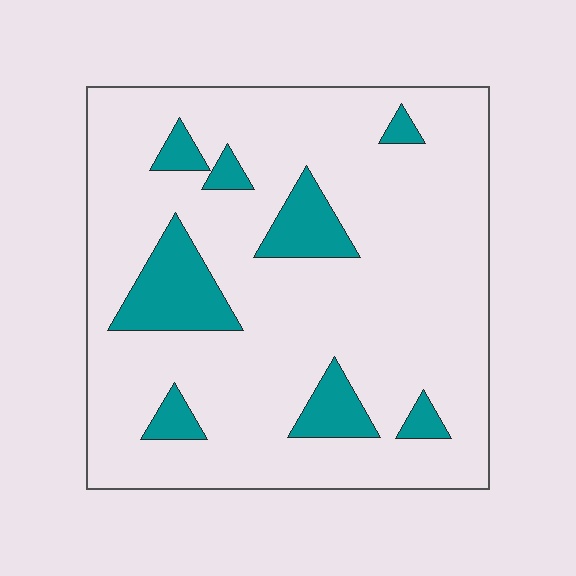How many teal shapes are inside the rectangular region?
8.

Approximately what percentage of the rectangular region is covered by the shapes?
Approximately 15%.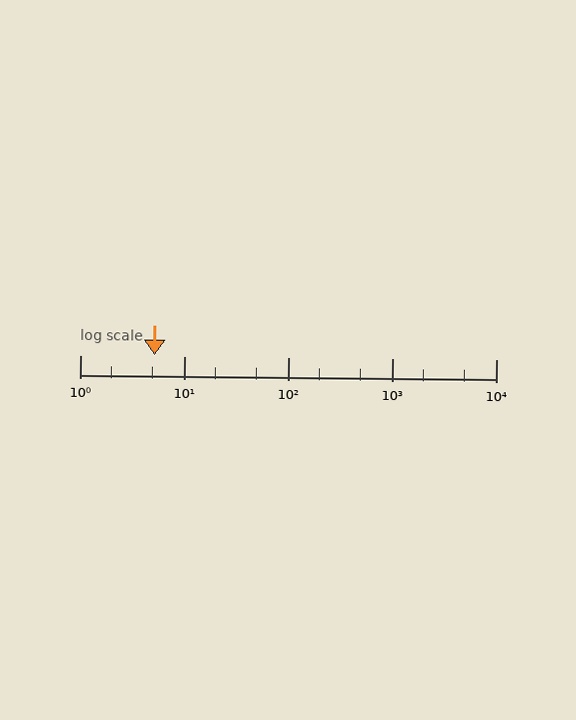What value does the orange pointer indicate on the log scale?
The pointer indicates approximately 5.2.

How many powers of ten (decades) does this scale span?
The scale spans 4 decades, from 1 to 10000.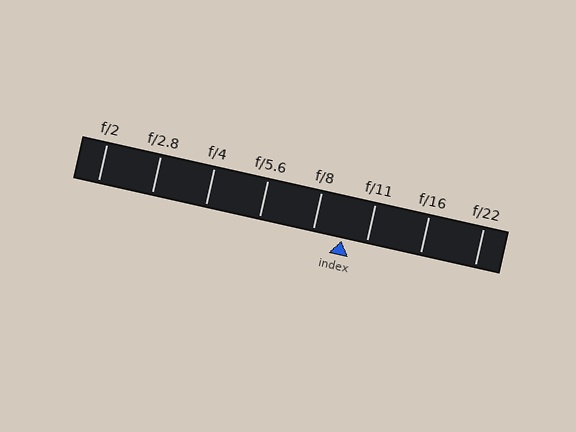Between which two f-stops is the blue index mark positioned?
The index mark is between f/8 and f/11.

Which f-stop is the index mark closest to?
The index mark is closest to f/11.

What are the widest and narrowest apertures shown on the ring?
The widest aperture shown is f/2 and the narrowest is f/22.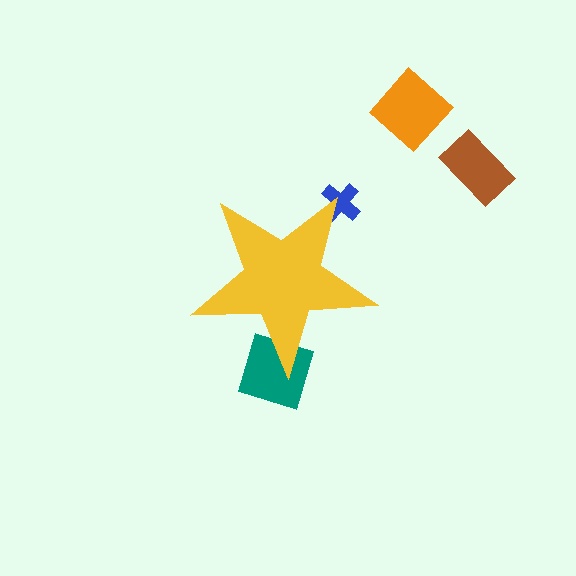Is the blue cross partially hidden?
Yes, the blue cross is partially hidden behind the yellow star.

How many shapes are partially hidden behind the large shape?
2 shapes are partially hidden.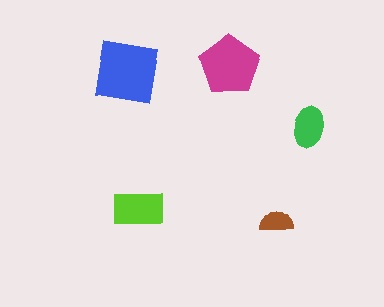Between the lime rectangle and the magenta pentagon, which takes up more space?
The magenta pentagon.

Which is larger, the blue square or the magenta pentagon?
The blue square.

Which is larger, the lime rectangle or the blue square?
The blue square.